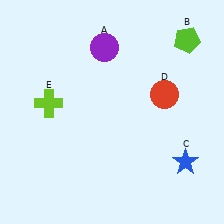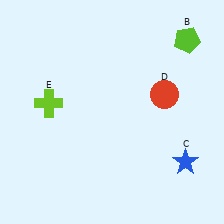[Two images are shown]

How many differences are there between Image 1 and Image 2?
There is 1 difference between the two images.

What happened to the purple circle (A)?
The purple circle (A) was removed in Image 2. It was in the top-left area of Image 1.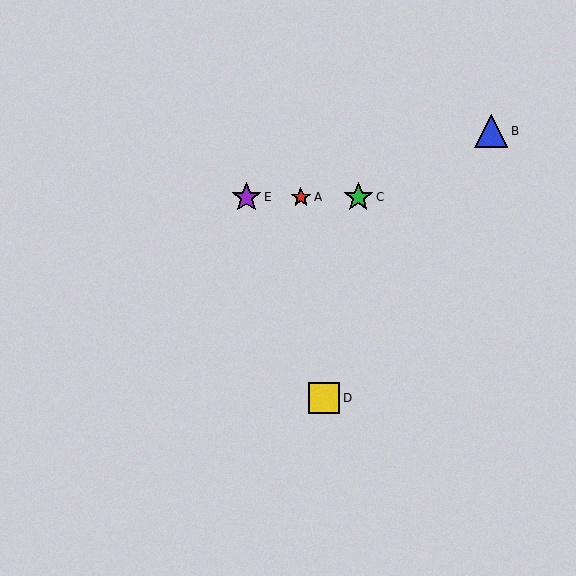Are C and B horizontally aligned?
No, C is at y≈197 and B is at y≈131.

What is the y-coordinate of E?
Object E is at y≈197.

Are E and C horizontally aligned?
Yes, both are at y≈197.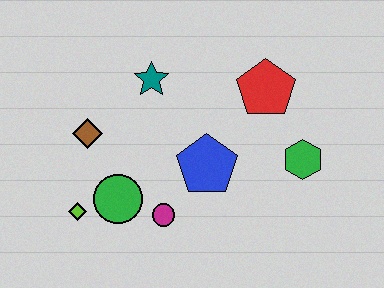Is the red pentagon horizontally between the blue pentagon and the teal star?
No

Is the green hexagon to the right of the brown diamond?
Yes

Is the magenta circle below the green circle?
Yes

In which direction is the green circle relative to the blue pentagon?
The green circle is to the left of the blue pentagon.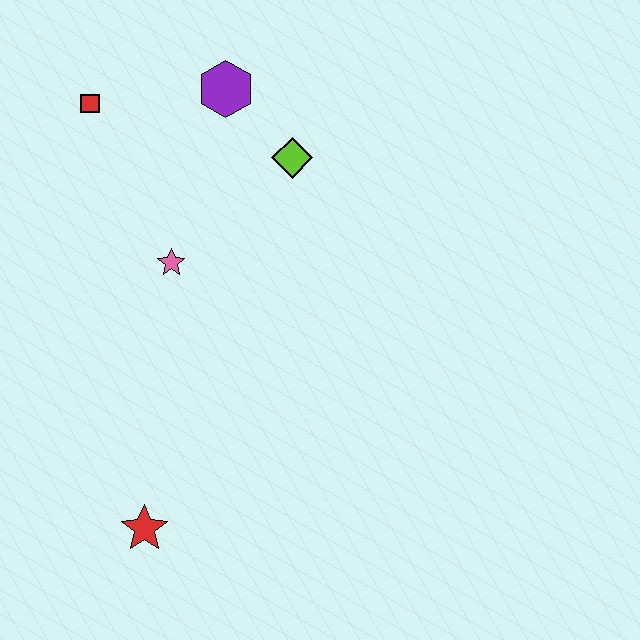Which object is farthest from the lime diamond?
The red star is farthest from the lime diamond.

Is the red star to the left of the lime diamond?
Yes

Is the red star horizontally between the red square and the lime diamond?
Yes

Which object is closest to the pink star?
The lime diamond is closest to the pink star.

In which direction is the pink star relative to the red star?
The pink star is above the red star.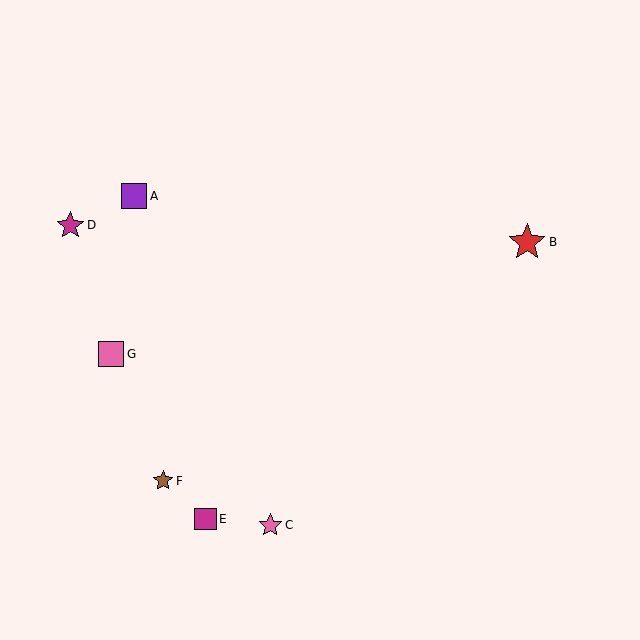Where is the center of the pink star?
The center of the pink star is at (270, 526).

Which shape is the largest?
The red star (labeled B) is the largest.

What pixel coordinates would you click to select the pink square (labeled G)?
Click at (111, 354) to select the pink square G.